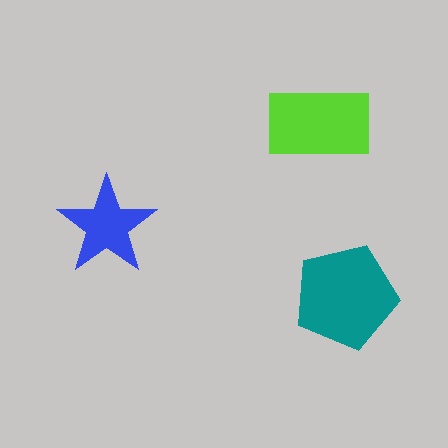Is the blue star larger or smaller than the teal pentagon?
Smaller.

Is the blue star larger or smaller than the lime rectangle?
Smaller.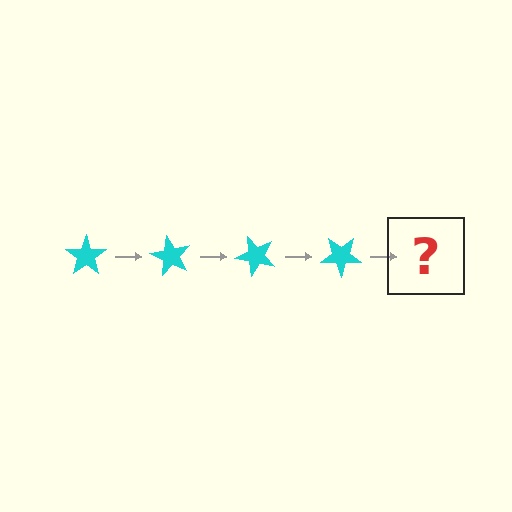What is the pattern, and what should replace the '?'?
The pattern is that the star rotates 60 degrees each step. The '?' should be a cyan star rotated 240 degrees.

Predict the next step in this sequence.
The next step is a cyan star rotated 240 degrees.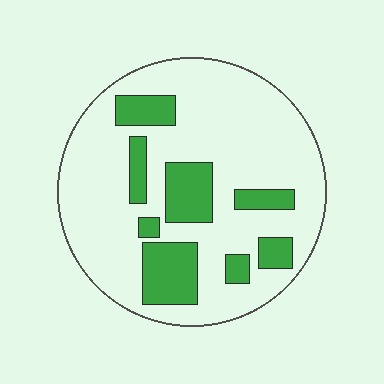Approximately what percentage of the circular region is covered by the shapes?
Approximately 25%.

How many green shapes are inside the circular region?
8.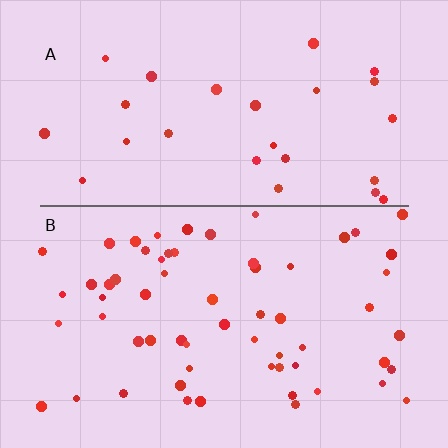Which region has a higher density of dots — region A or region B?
B (the bottom).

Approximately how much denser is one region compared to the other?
Approximately 2.3× — region B over region A.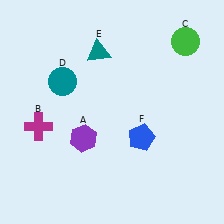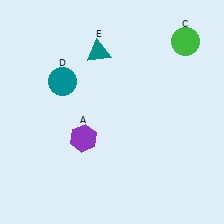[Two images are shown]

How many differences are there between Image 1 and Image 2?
There are 2 differences between the two images.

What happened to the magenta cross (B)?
The magenta cross (B) was removed in Image 2. It was in the bottom-left area of Image 1.